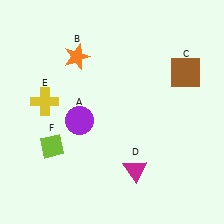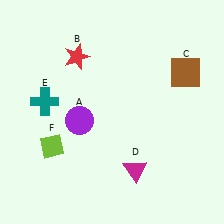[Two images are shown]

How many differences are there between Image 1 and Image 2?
There are 2 differences between the two images.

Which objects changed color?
B changed from orange to red. E changed from yellow to teal.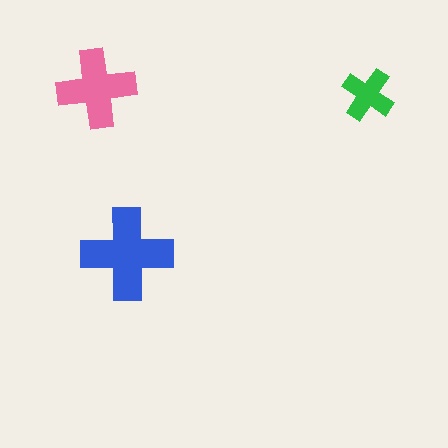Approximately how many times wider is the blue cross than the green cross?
About 1.5 times wider.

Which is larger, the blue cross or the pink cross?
The blue one.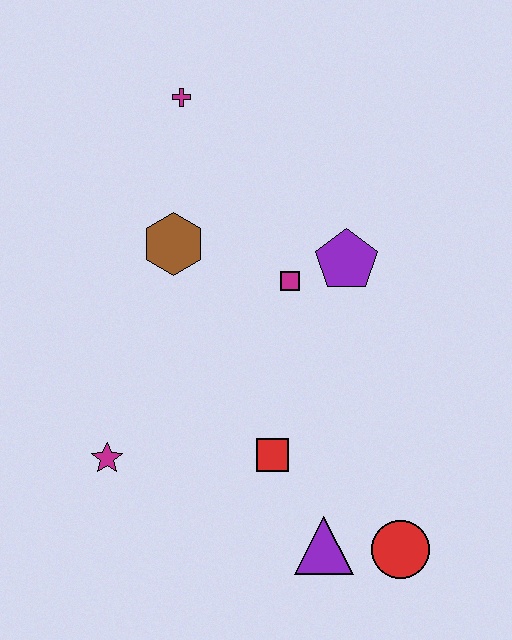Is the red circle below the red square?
Yes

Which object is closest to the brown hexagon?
The magenta square is closest to the brown hexagon.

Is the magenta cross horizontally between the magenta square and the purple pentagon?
No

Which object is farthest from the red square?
The magenta cross is farthest from the red square.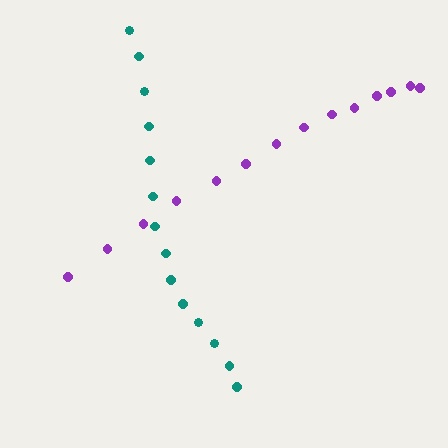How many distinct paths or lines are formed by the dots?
There are 2 distinct paths.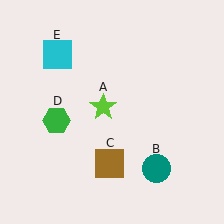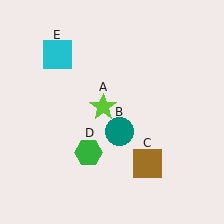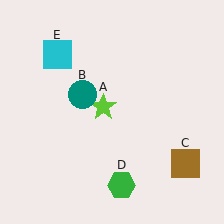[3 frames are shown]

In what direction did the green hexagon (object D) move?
The green hexagon (object D) moved down and to the right.